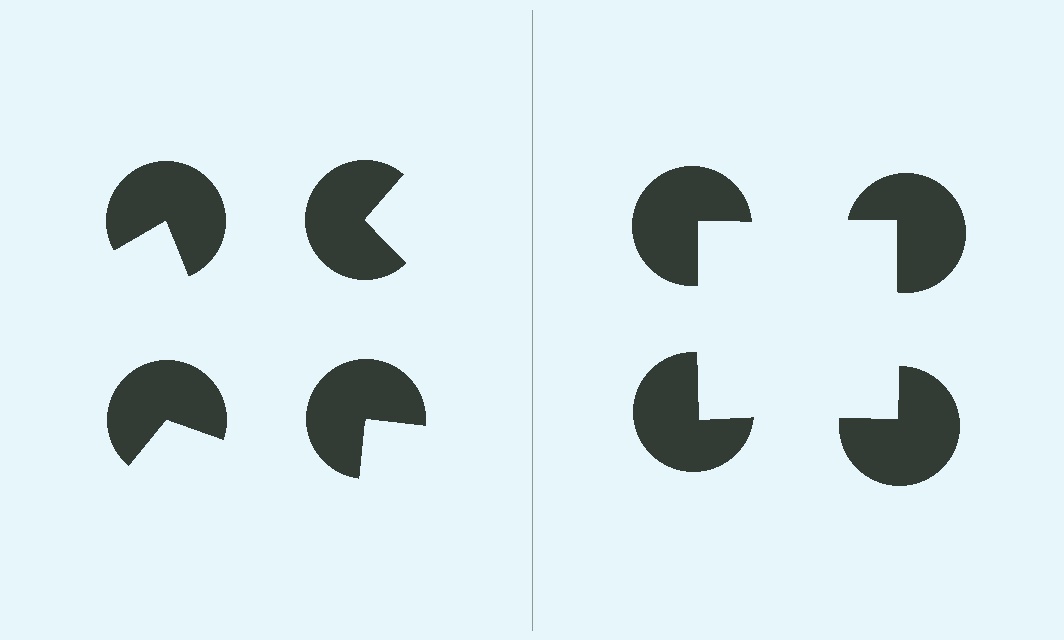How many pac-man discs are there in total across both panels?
8 — 4 on each side.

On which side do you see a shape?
An illusory square appears on the right side. On the left side the wedge cuts are rotated, so no coherent shape forms.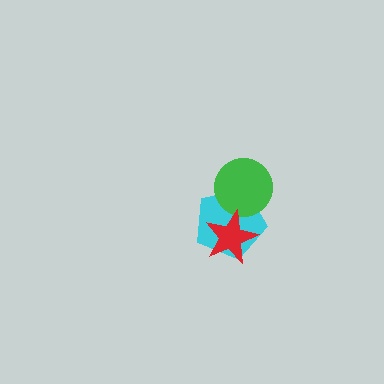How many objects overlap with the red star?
2 objects overlap with the red star.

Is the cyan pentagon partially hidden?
Yes, it is partially covered by another shape.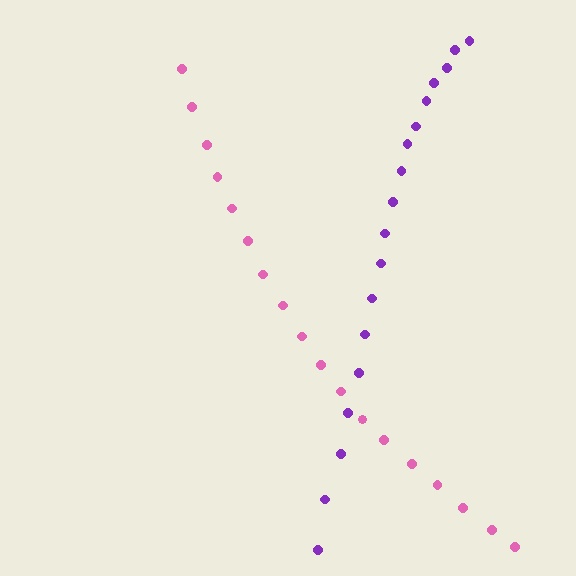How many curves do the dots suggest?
There are 2 distinct paths.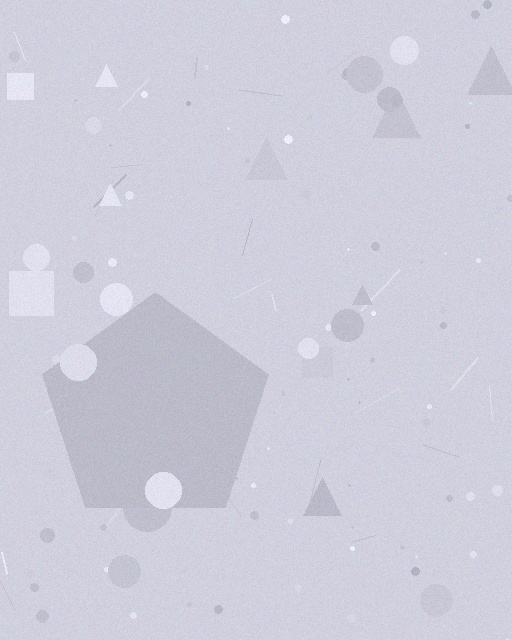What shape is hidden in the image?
A pentagon is hidden in the image.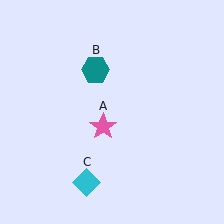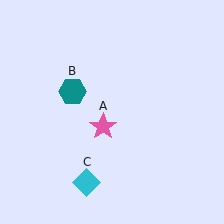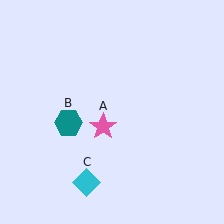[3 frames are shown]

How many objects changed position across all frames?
1 object changed position: teal hexagon (object B).